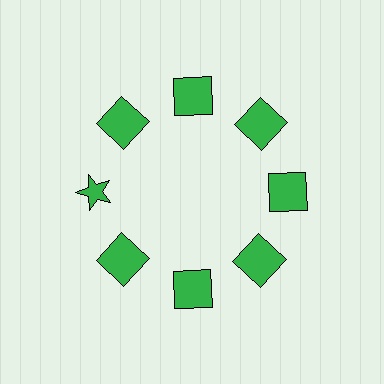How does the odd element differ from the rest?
It has a different shape: star instead of square.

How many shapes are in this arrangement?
There are 8 shapes arranged in a ring pattern.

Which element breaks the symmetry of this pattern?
The green star at roughly the 9 o'clock position breaks the symmetry. All other shapes are green squares.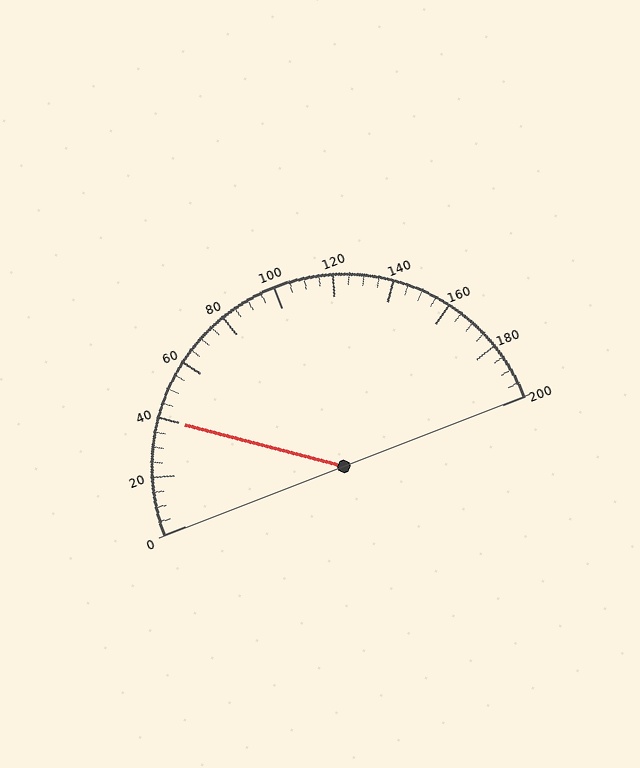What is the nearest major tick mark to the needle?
The nearest major tick mark is 40.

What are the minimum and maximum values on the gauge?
The gauge ranges from 0 to 200.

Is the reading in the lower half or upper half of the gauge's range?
The reading is in the lower half of the range (0 to 200).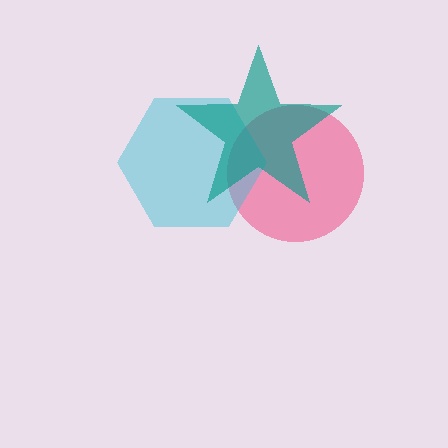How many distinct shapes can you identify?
There are 3 distinct shapes: a pink circle, a cyan hexagon, a teal star.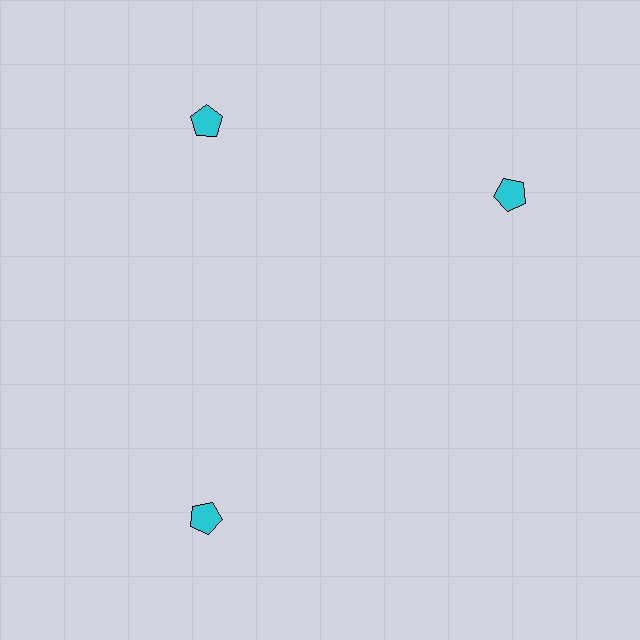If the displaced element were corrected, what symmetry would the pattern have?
It would have 3-fold rotational symmetry — the pattern would map onto itself every 120 degrees.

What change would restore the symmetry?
The symmetry would be restored by rotating it back into even spacing with its neighbors so that all 3 pentagons sit at equal angles and equal distance from the center.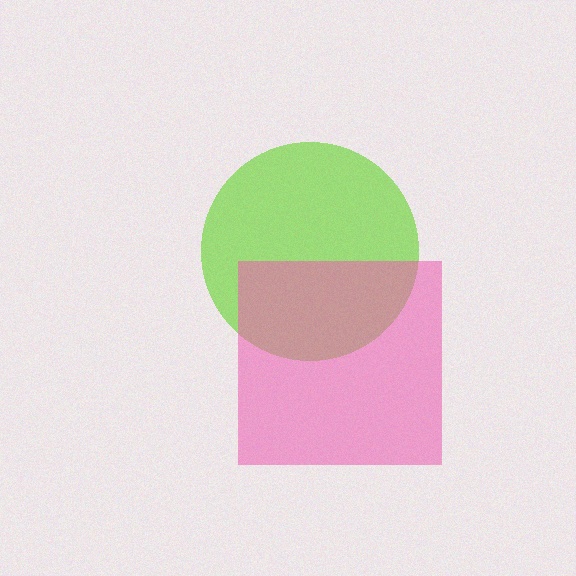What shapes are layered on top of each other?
The layered shapes are: a lime circle, a pink square.